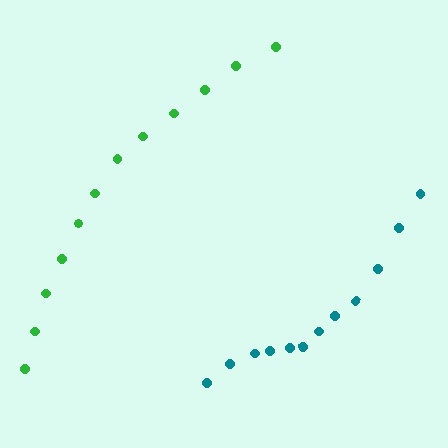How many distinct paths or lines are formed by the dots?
There are 2 distinct paths.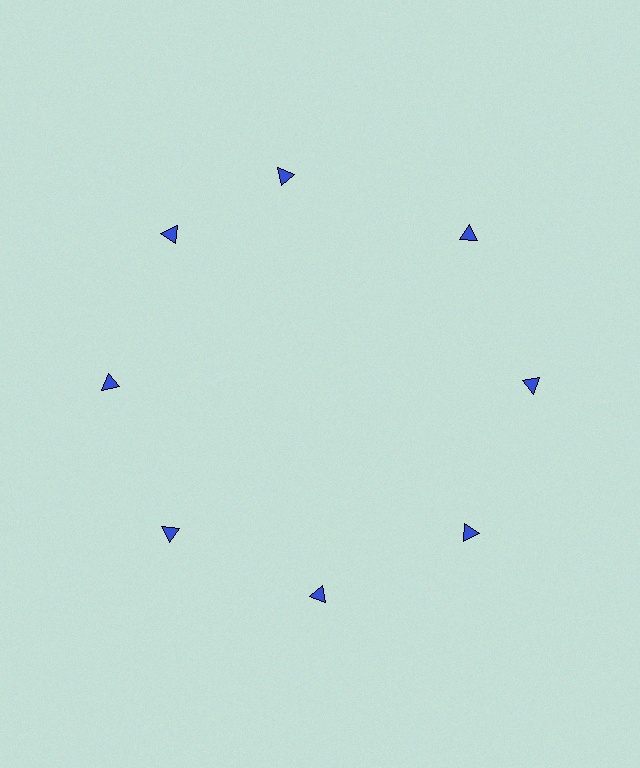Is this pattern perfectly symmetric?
No. The 8 blue triangles are arranged in a ring, but one element near the 12 o'clock position is rotated out of alignment along the ring, breaking the 8-fold rotational symmetry.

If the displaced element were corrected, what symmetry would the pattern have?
It would have 8-fold rotational symmetry — the pattern would map onto itself every 45 degrees.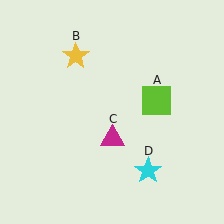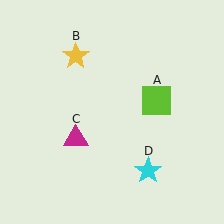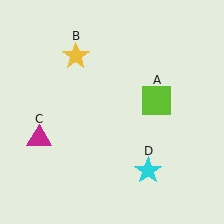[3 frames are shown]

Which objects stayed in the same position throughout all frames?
Lime square (object A) and yellow star (object B) and cyan star (object D) remained stationary.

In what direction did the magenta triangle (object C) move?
The magenta triangle (object C) moved left.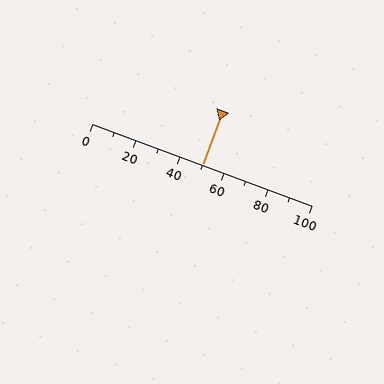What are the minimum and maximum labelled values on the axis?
The axis runs from 0 to 100.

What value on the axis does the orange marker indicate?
The marker indicates approximately 50.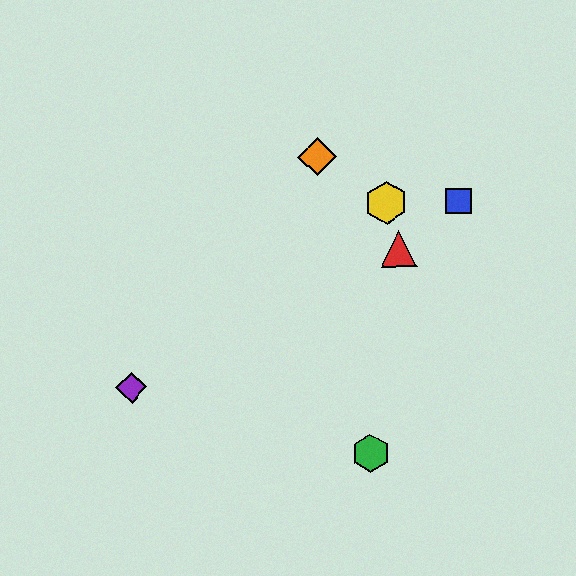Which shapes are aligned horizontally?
The blue square, the yellow hexagon are aligned horizontally.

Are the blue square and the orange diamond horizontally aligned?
No, the blue square is at y≈201 and the orange diamond is at y≈157.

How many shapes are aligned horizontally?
2 shapes (the blue square, the yellow hexagon) are aligned horizontally.